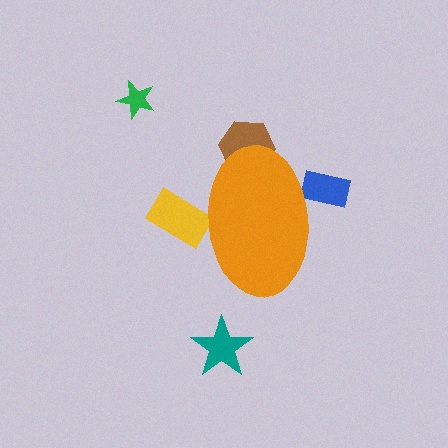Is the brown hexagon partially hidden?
Yes, the brown hexagon is partially hidden behind the orange ellipse.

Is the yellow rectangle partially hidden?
Yes, the yellow rectangle is partially hidden behind the orange ellipse.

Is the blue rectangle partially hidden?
Yes, the blue rectangle is partially hidden behind the orange ellipse.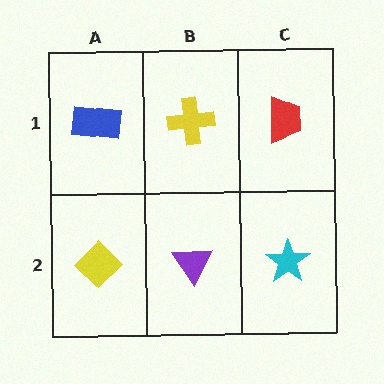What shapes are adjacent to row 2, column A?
A blue rectangle (row 1, column A), a purple triangle (row 2, column B).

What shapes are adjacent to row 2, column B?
A yellow cross (row 1, column B), a yellow diamond (row 2, column A), a cyan star (row 2, column C).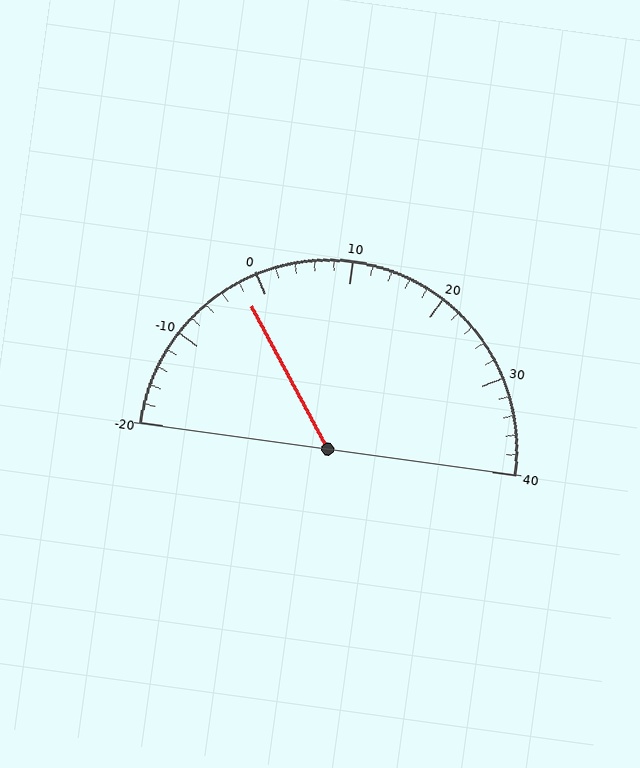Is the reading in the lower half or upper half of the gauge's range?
The reading is in the lower half of the range (-20 to 40).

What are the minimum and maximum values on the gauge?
The gauge ranges from -20 to 40.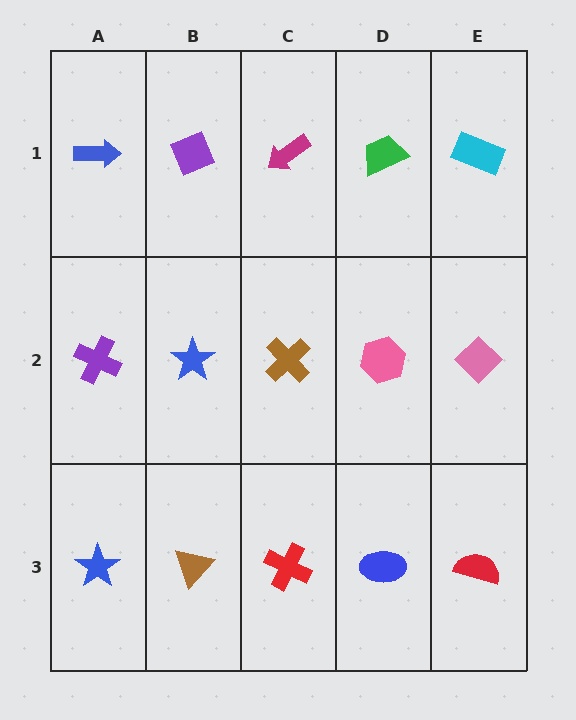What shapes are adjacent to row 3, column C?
A brown cross (row 2, column C), a brown triangle (row 3, column B), a blue ellipse (row 3, column D).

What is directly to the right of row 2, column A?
A blue star.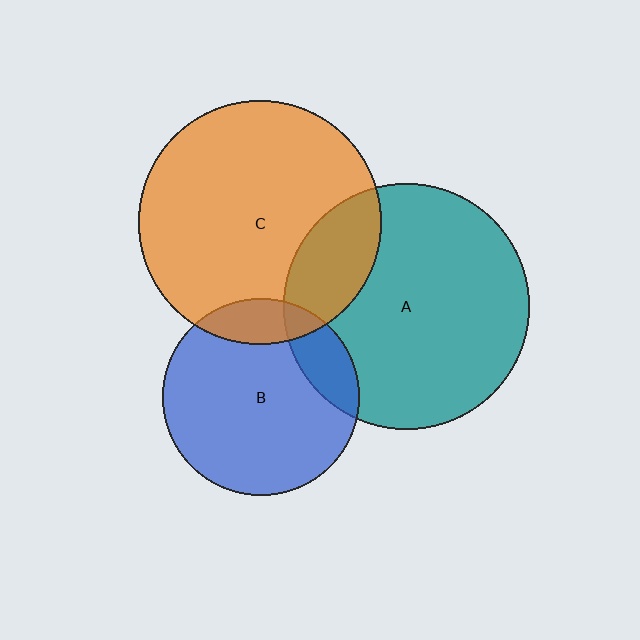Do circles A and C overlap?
Yes.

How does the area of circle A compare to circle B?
Approximately 1.6 times.